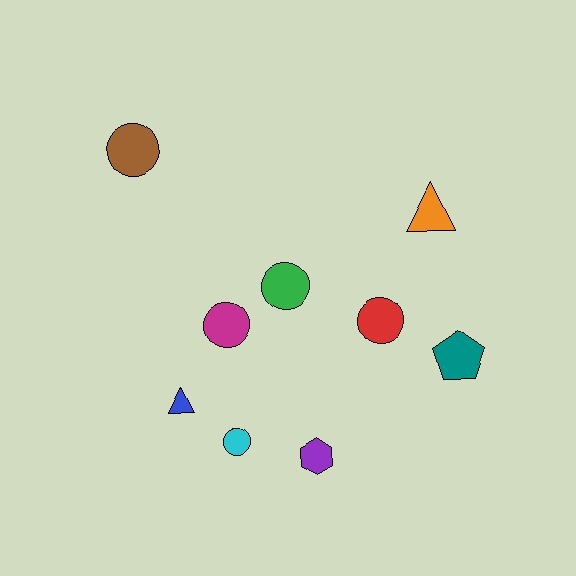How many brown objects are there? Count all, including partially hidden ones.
There is 1 brown object.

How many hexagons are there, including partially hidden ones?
There is 1 hexagon.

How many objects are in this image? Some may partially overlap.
There are 9 objects.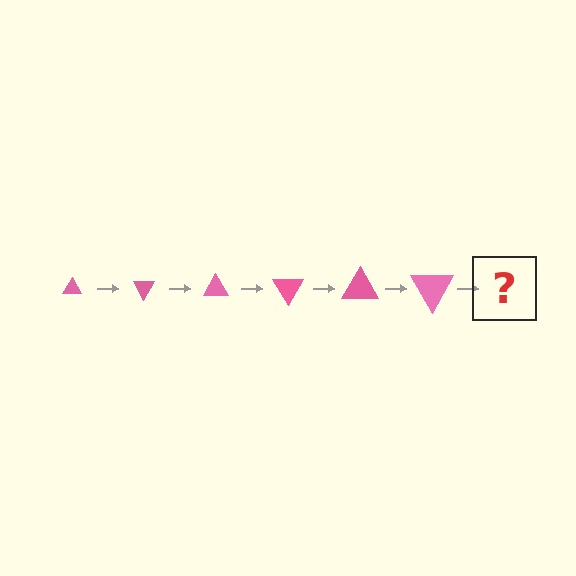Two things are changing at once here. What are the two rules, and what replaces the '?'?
The two rules are that the triangle grows larger each step and it rotates 60 degrees each step. The '?' should be a triangle, larger than the previous one and rotated 360 degrees from the start.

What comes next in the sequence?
The next element should be a triangle, larger than the previous one and rotated 360 degrees from the start.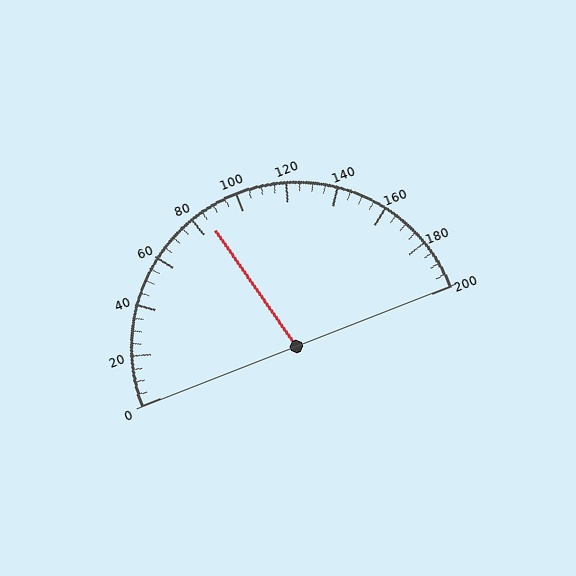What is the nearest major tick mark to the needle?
The nearest major tick mark is 80.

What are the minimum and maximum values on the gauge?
The gauge ranges from 0 to 200.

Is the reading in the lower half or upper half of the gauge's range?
The reading is in the lower half of the range (0 to 200).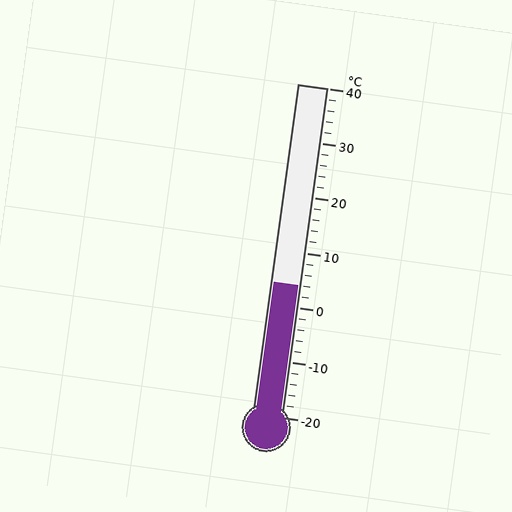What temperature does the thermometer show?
The thermometer shows approximately 4°C.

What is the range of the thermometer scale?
The thermometer scale ranges from -20°C to 40°C.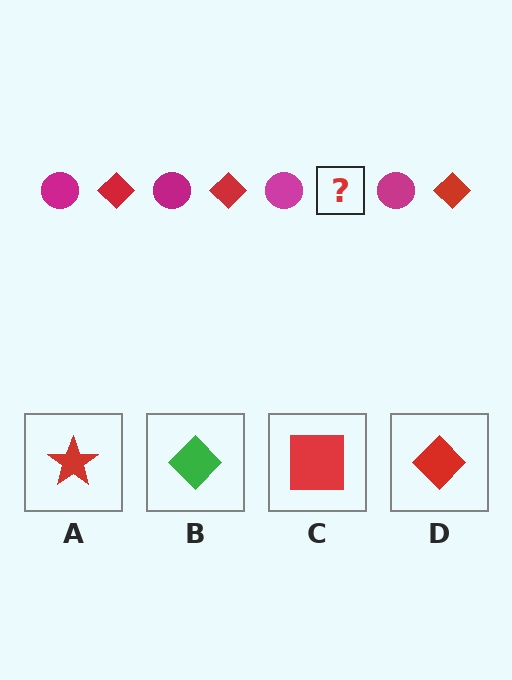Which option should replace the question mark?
Option D.